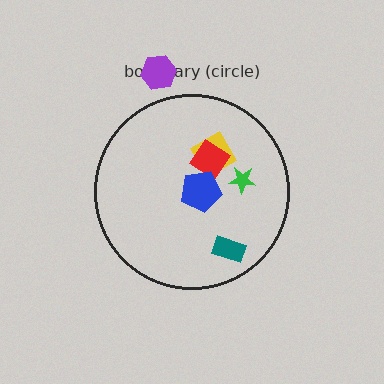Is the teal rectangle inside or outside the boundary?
Inside.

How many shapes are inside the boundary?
5 inside, 1 outside.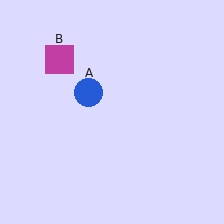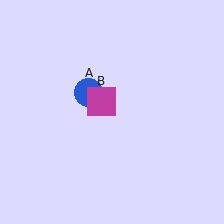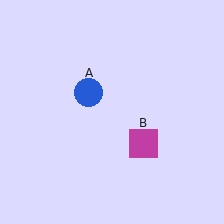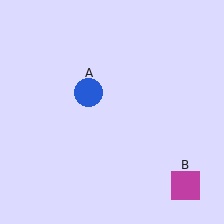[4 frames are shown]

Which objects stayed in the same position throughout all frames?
Blue circle (object A) remained stationary.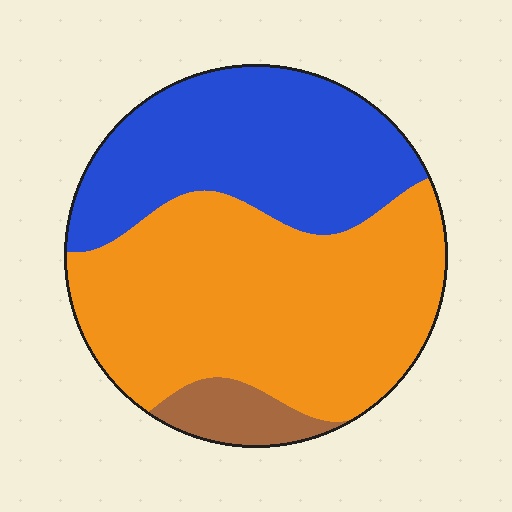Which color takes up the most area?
Orange, at roughly 55%.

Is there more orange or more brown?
Orange.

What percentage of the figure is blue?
Blue takes up about three eighths (3/8) of the figure.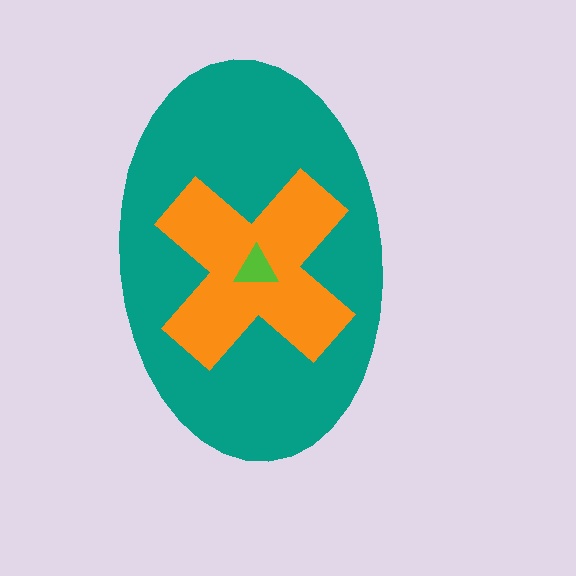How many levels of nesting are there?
3.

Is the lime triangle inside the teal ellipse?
Yes.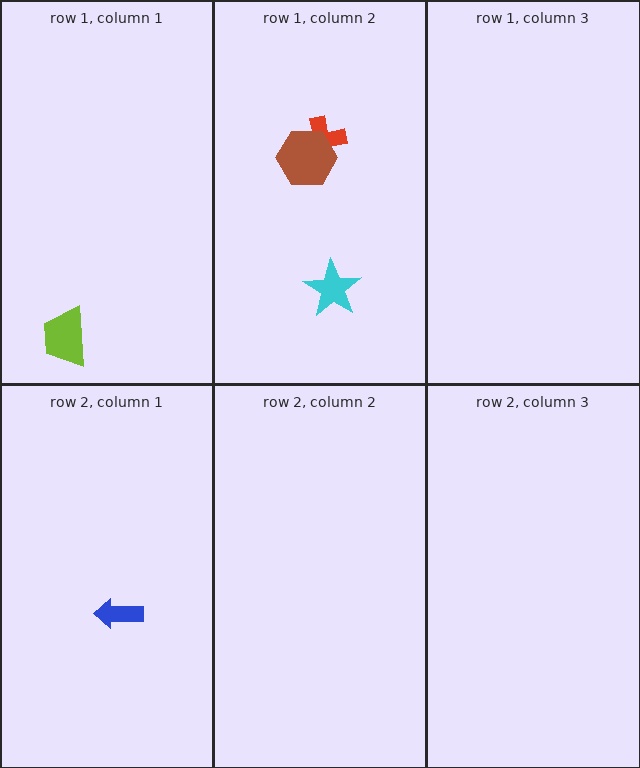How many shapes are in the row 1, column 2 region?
3.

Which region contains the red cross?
The row 1, column 2 region.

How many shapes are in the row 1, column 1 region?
1.